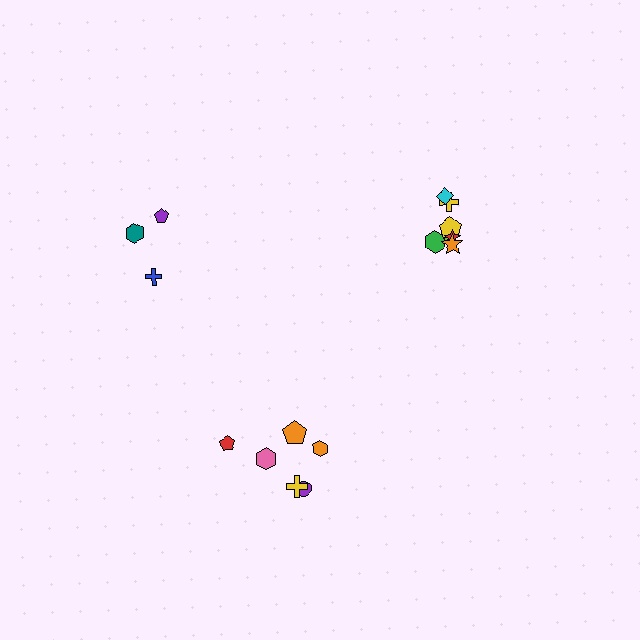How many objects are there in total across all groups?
There are 16 objects.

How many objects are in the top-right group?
There are 7 objects.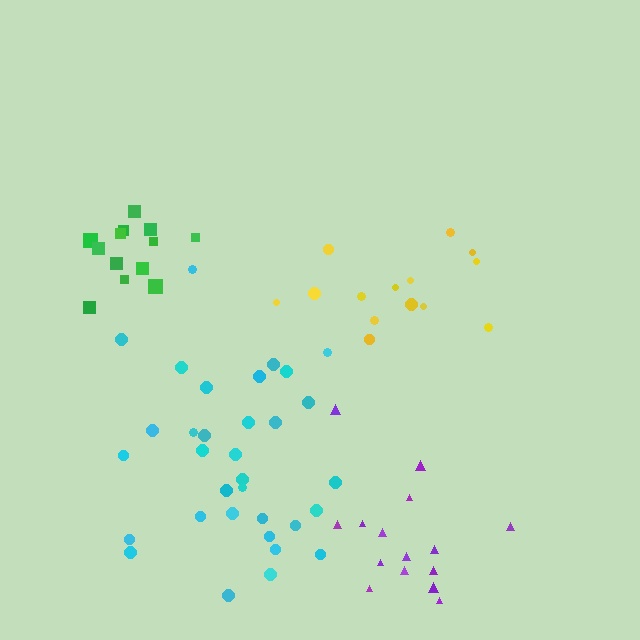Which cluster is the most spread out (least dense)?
Purple.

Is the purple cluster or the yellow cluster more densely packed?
Yellow.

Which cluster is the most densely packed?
Green.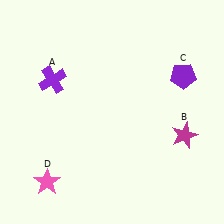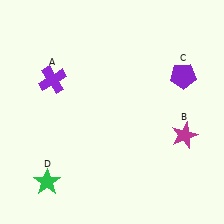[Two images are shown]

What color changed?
The star (D) changed from pink in Image 1 to green in Image 2.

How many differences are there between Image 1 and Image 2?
There is 1 difference between the two images.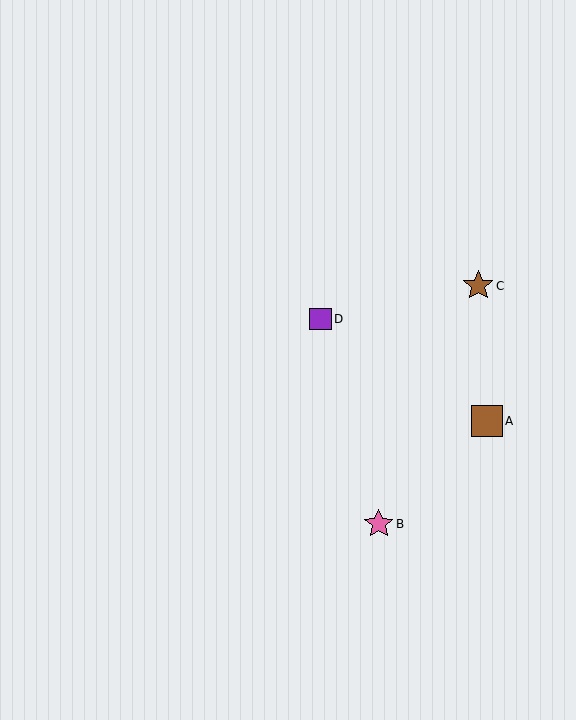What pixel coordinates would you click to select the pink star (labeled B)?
Click at (379, 524) to select the pink star B.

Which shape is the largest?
The brown square (labeled A) is the largest.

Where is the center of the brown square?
The center of the brown square is at (487, 421).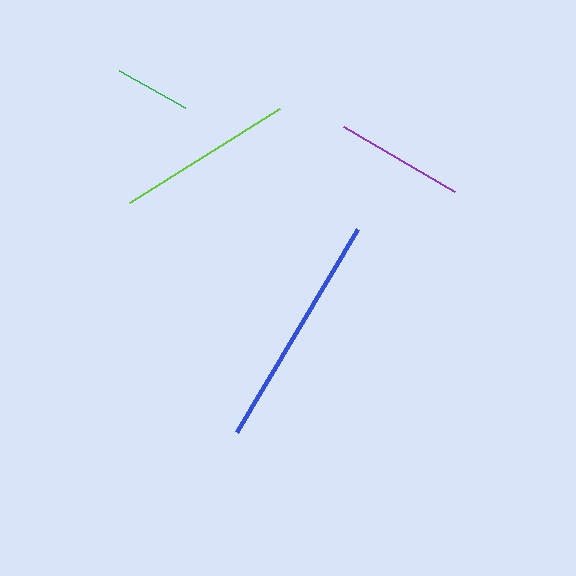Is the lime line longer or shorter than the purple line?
The lime line is longer than the purple line.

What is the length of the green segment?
The green segment is approximately 76 pixels long.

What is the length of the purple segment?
The purple segment is approximately 128 pixels long.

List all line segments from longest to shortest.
From longest to shortest: blue, lime, purple, green.